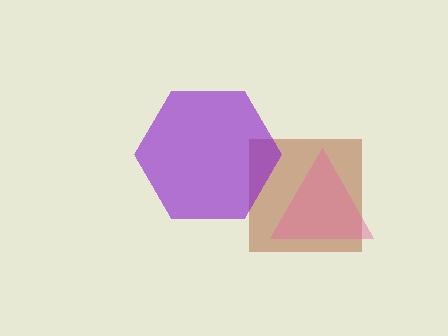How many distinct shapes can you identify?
There are 3 distinct shapes: a brown square, a purple hexagon, a pink triangle.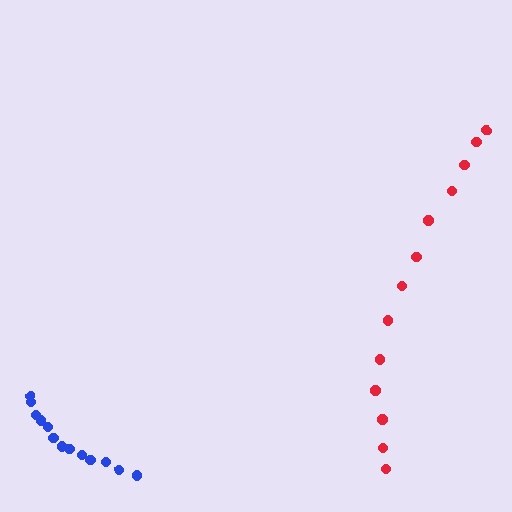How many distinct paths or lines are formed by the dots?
There are 2 distinct paths.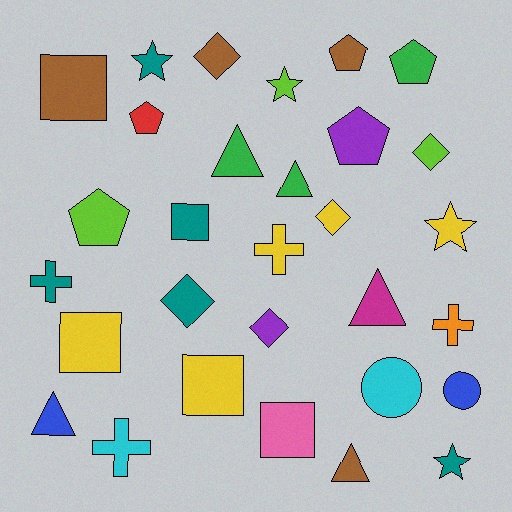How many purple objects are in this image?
There are 2 purple objects.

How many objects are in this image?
There are 30 objects.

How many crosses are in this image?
There are 4 crosses.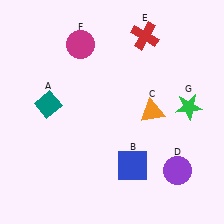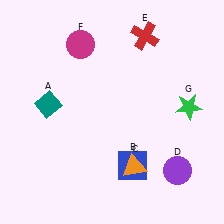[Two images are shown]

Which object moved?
The orange triangle (C) moved down.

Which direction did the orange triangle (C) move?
The orange triangle (C) moved down.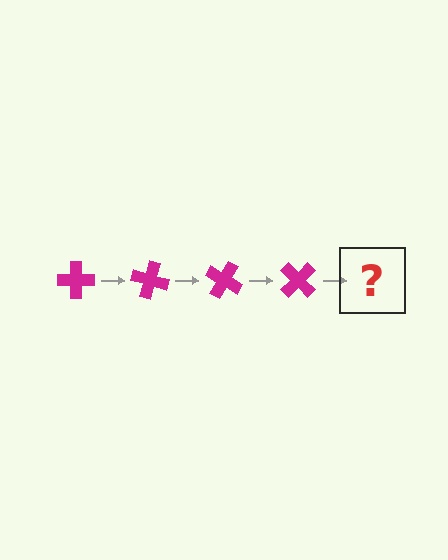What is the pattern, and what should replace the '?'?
The pattern is that the cross rotates 15 degrees each step. The '?' should be a magenta cross rotated 60 degrees.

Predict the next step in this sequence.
The next step is a magenta cross rotated 60 degrees.